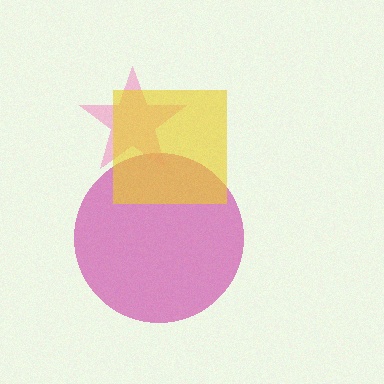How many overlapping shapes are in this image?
There are 3 overlapping shapes in the image.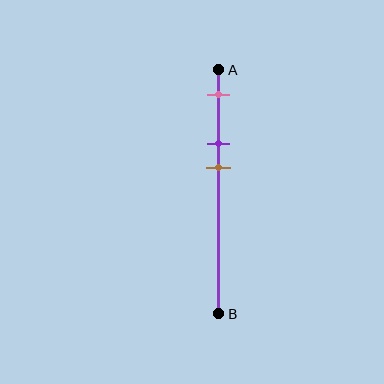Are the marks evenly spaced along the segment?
Yes, the marks are approximately evenly spaced.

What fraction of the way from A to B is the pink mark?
The pink mark is approximately 10% (0.1) of the way from A to B.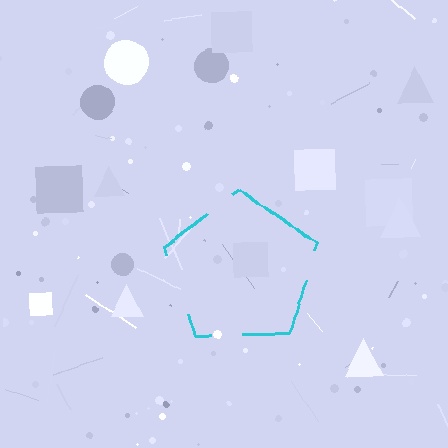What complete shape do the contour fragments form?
The contour fragments form a pentagon.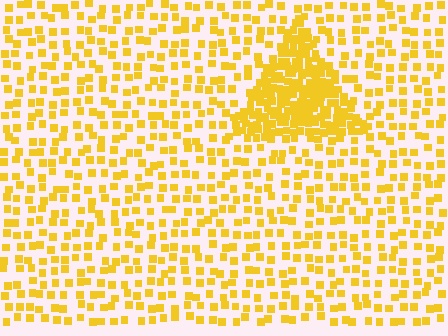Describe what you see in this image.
The image contains small yellow elements arranged at two different densities. A triangle-shaped region is visible where the elements are more densely packed than the surrounding area.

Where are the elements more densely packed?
The elements are more densely packed inside the triangle boundary.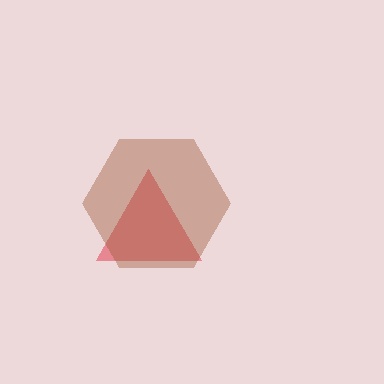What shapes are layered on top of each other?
The layered shapes are: a red triangle, a brown hexagon.